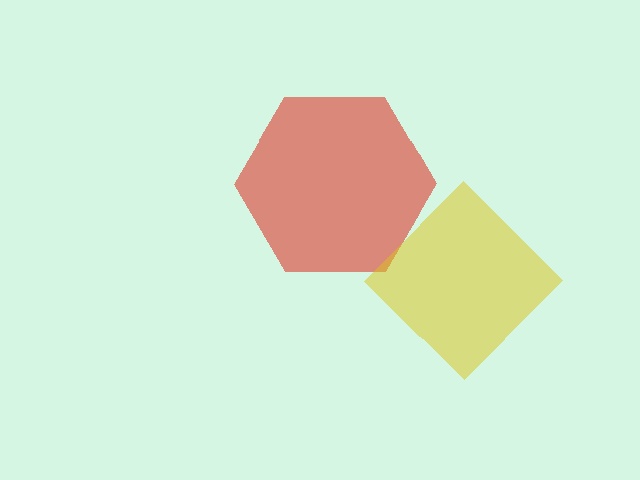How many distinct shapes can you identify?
There are 2 distinct shapes: a red hexagon, a yellow diamond.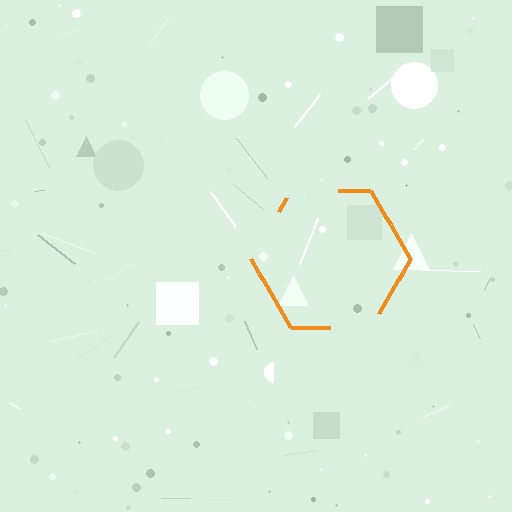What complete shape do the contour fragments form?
The contour fragments form a hexagon.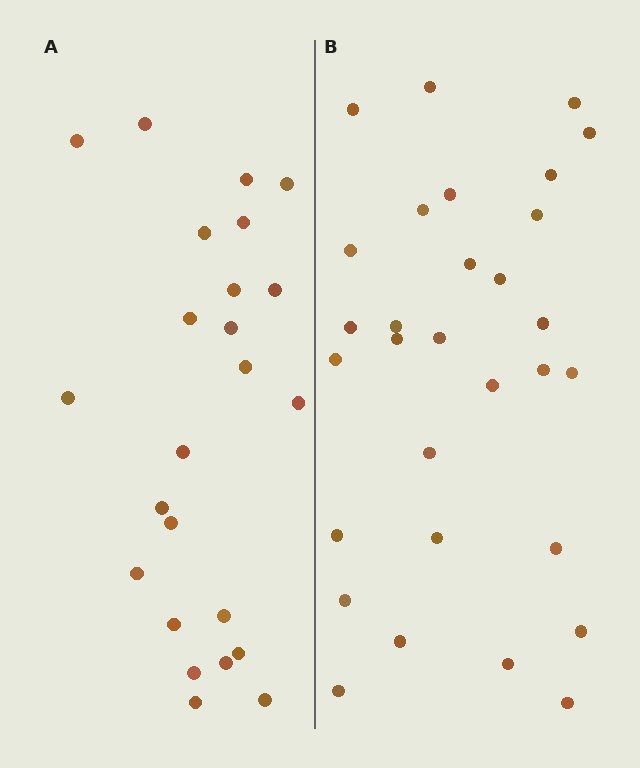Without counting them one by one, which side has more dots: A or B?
Region B (the right region) has more dots.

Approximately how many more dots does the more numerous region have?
Region B has about 6 more dots than region A.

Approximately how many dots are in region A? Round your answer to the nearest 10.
About 20 dots. (The exact count is 24, which rounds to 20.)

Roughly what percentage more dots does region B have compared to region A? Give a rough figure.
About 25% more.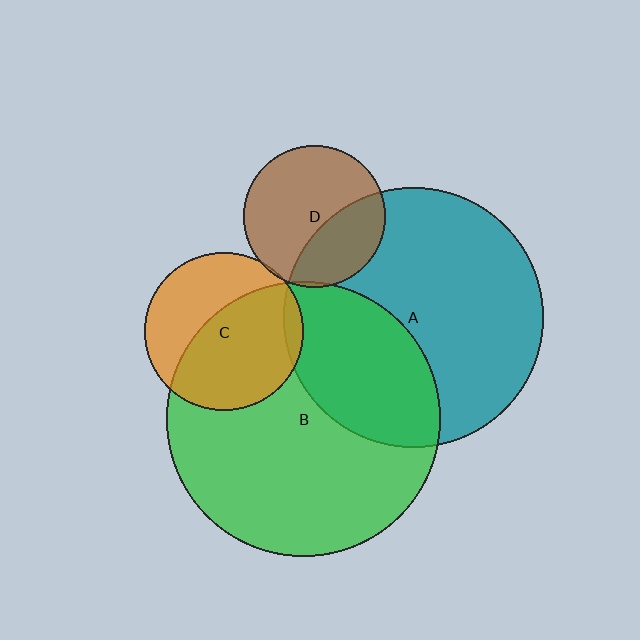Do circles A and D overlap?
Yes.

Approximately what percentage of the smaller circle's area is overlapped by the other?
Approximately 35%.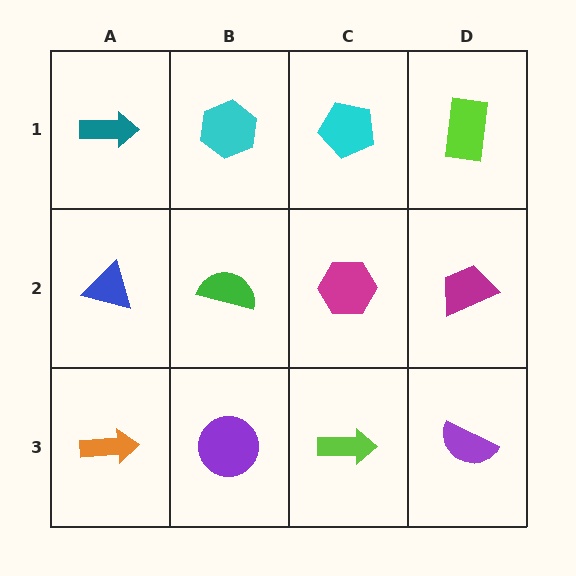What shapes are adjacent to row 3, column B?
A green semicircle (row 2, column B), an orange arrow (row 3, column A), a lime arrow (row 3, column C).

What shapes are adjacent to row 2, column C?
A cyan pentagon (row 1, column C), a lime arrow (row 3, column C), a green semicircle (row 2, column B), a magenta trapezoid (row 2, column D).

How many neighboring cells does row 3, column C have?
3.